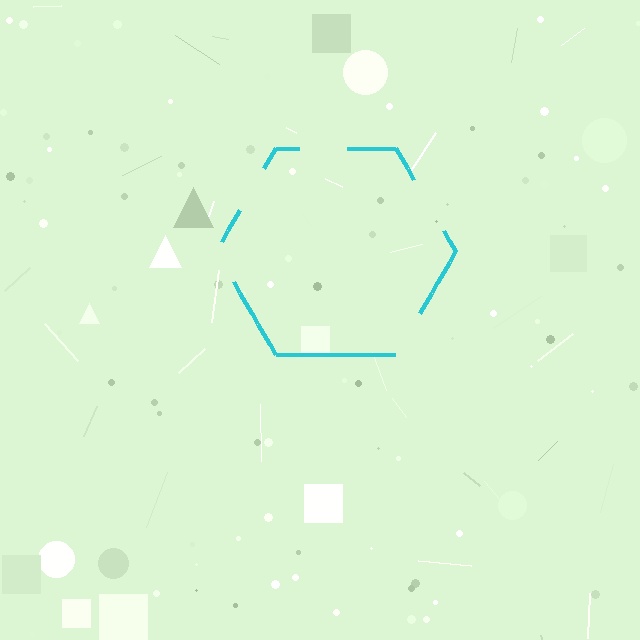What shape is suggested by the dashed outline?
The dashed outline suggests a hexagon.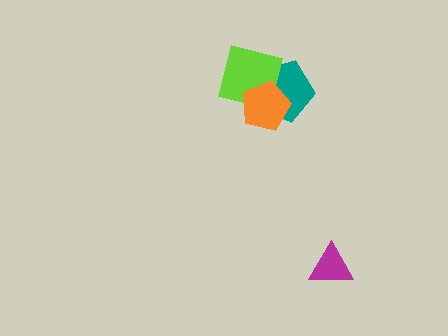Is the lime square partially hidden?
Yes, it is partially covered by another shape.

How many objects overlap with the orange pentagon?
2 objects overlap with the orange pentagon.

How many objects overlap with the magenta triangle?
0 objects overlap with the magenta triangle.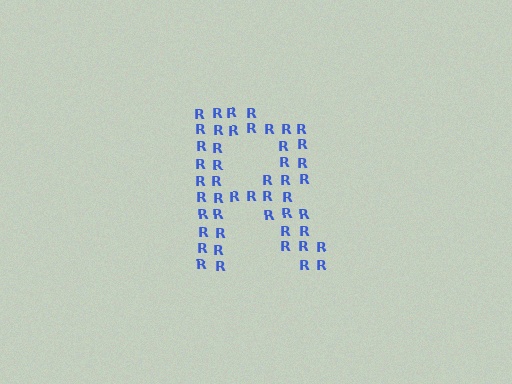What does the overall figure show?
The overall figure shows the letter R.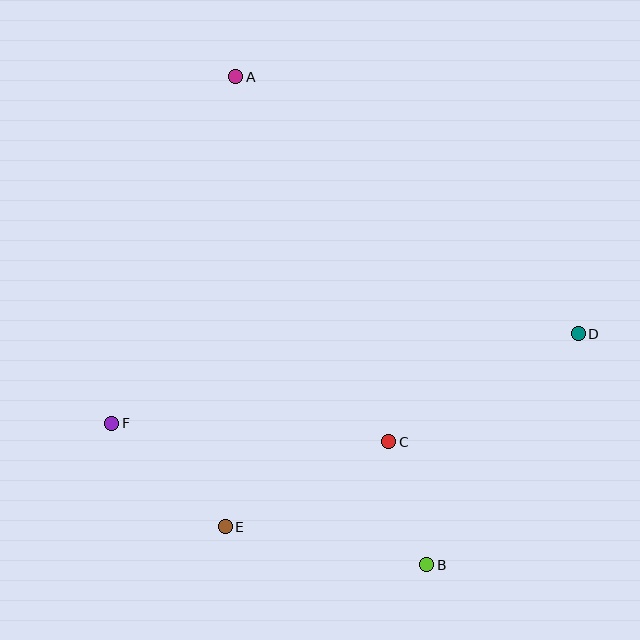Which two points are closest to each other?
Points B and C are closest to each other.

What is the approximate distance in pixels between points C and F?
The distance between C and F is approximately 278 pixels.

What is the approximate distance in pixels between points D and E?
The distance between D and E is approximately 403 pixels.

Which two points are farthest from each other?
Points A and B are farthest from each other.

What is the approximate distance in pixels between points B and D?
The distance between B and D is approximately 276 pixels.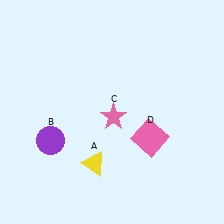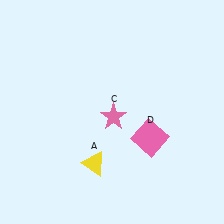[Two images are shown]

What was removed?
The purple circle (B) was removed in Image 2.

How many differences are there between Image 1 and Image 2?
There is 1 difference between the two images.